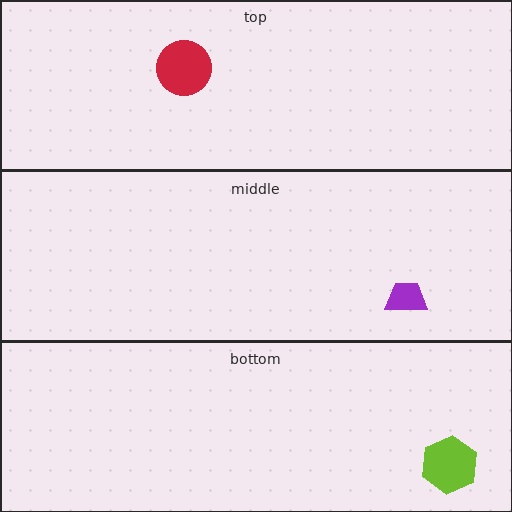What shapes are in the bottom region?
The lime hexagon.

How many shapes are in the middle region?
1.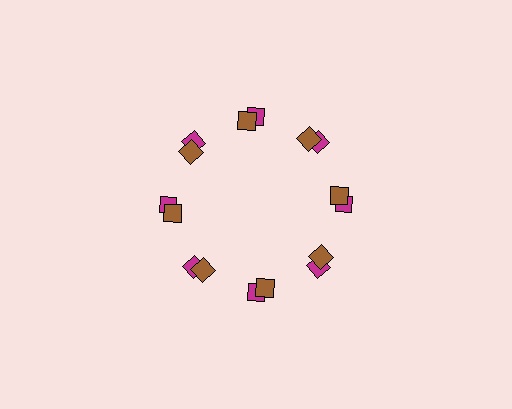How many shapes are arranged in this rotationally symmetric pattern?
There are 16 shapes, arranged in 8 groups of 2.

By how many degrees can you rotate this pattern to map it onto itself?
The pattern maps onto itself every 45 degrees of rotation.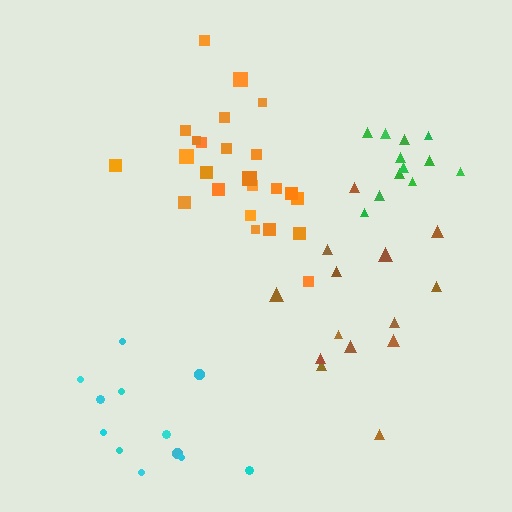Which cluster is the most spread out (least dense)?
Brown.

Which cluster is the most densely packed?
Green.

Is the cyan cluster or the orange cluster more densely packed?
Orange.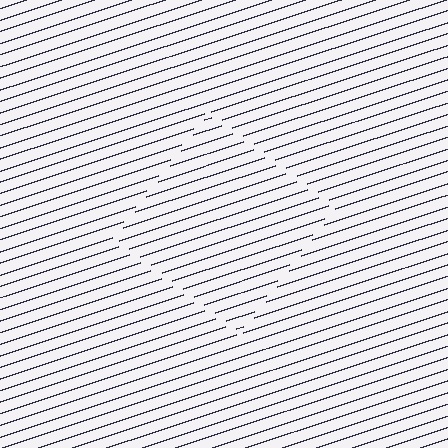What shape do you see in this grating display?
An illusory square. The interior of the shape contains the same grating, shifted by half a period — the contour is defined by the phase discontinuity where line-ends from the inner and outer gratings abut.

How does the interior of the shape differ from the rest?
The interior of the shape contains the same grating, shifted by half a period — the contour is defined by the phase discontinuity where line-ends from the inner and outer gratings abut.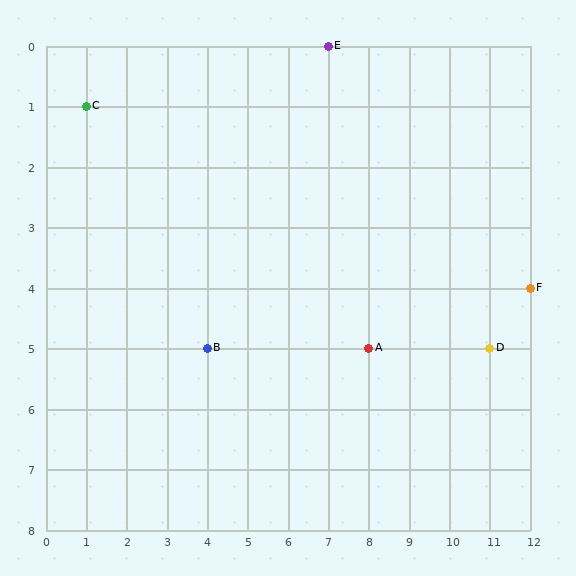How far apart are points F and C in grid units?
Points F and C are 11 columns and 3 rows apart (about 11.4 grid units diagonally).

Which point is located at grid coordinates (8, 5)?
Point A is at (8, 5).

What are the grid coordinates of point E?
Point E is at grid coordinates (7, 0).